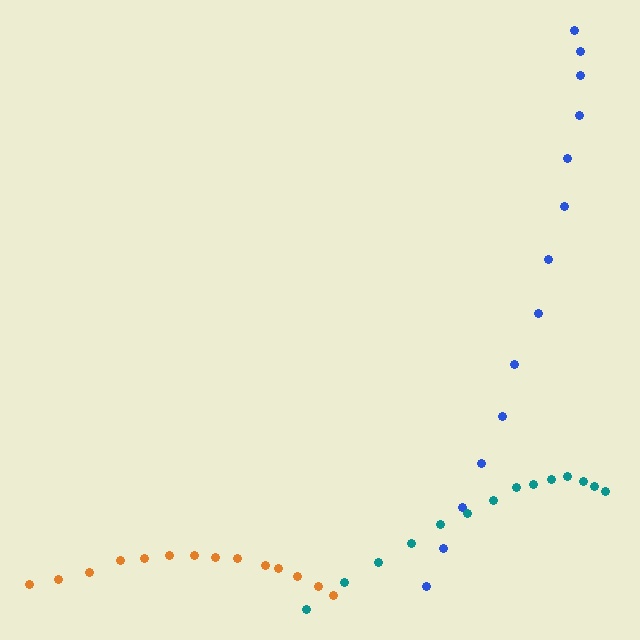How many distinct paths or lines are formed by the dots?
There are 3 distinct paths.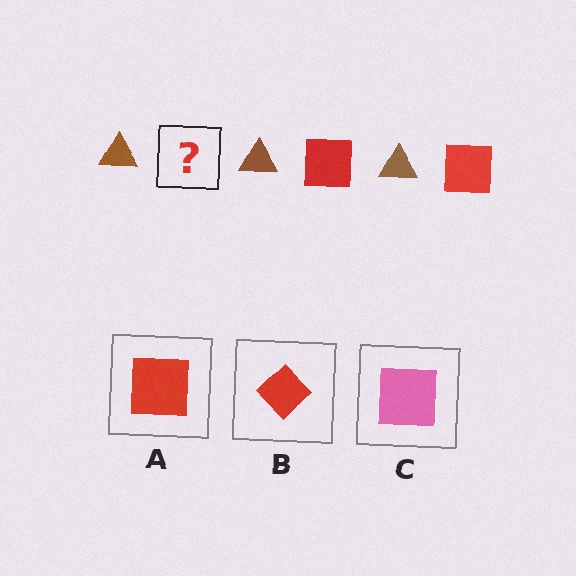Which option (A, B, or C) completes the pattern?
A.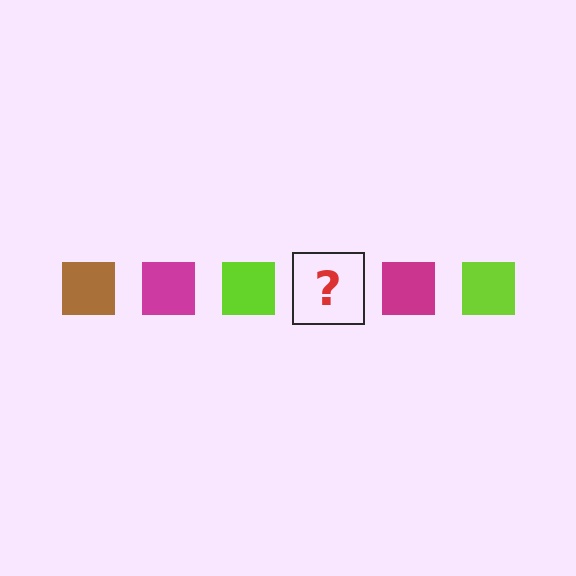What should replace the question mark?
The question mark should be replaced with a brown square.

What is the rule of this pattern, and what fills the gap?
The rule is that the pattern cycles through brown, magenta, lime squares. The gap should be filled with a brown square.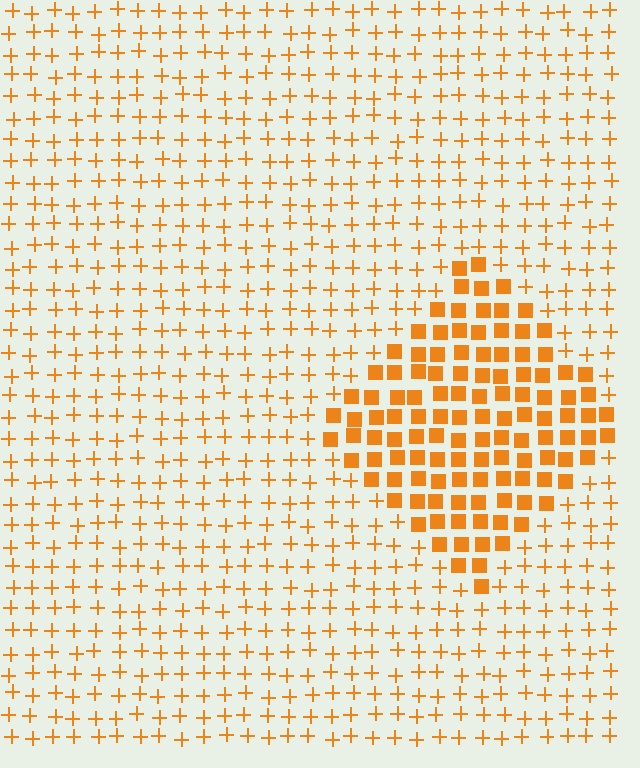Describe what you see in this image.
The image is filled with small orange elements arranged in a uniform grid. A diamond-shaped region contains squares, while the surrounding area contains plus signs. The boundary is defined purely by the change in element shape.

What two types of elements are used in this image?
The image uses squares inside the diamond region and plus signs outside it.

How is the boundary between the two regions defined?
The boundary is defined by a change in element shape: squares inside vs. plus signs outside. All elements share the same color and spacing.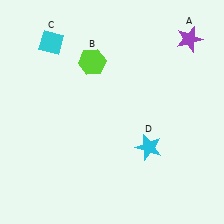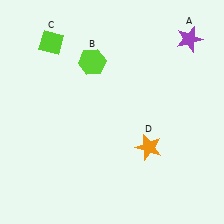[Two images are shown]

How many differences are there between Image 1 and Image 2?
There are 2 differences between the two images.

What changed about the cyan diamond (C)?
In Image 1, C is cyan. In Image 2, it changed to lime.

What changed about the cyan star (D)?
In Image 1, D is cyan. In Image 2, it changed to orange.